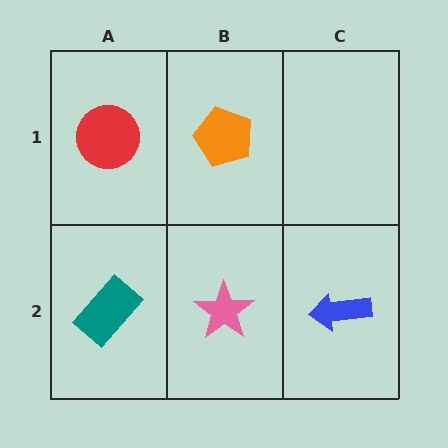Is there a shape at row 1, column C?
No, that cell is empty.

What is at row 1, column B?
An orange pentagon.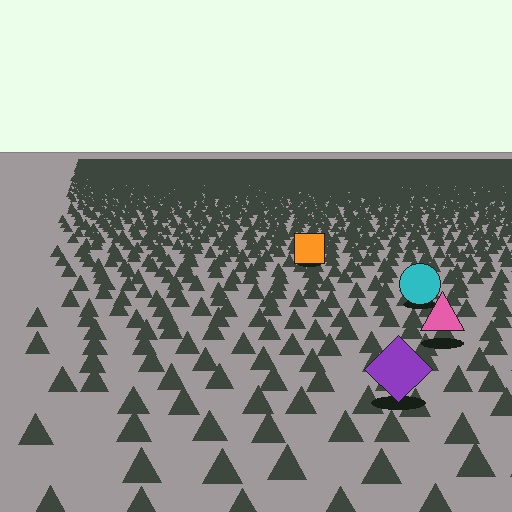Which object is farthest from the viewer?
The orange square is farthest from the viewer. It appears smaller and the ground texture around it is denser.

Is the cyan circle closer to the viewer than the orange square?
Yes. The cyan circle is closer — you can tell from the texture gradient: the ground texture is coarser near it.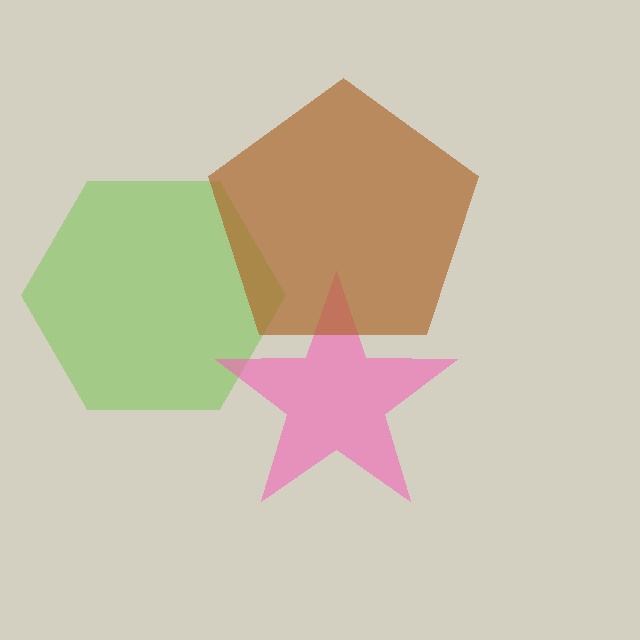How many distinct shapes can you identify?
There are 3 distinct shapes: a lime hexagon, a pink star, a brown pentagon.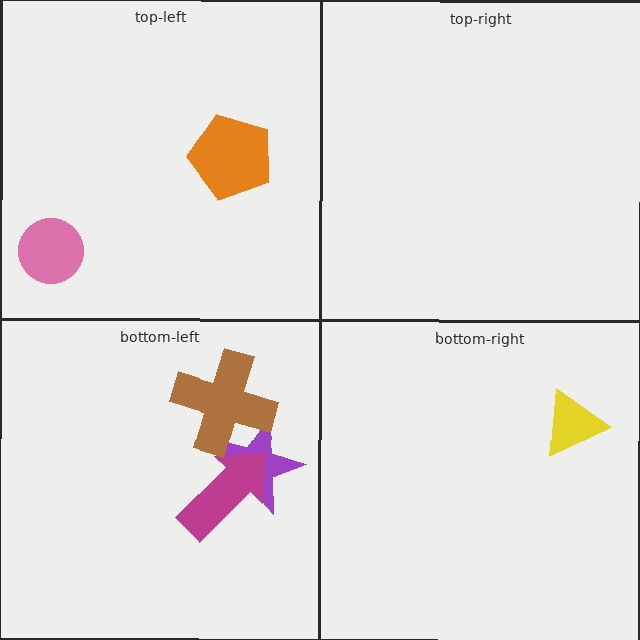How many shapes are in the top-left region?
2.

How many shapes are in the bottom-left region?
3.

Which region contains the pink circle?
The top-left region.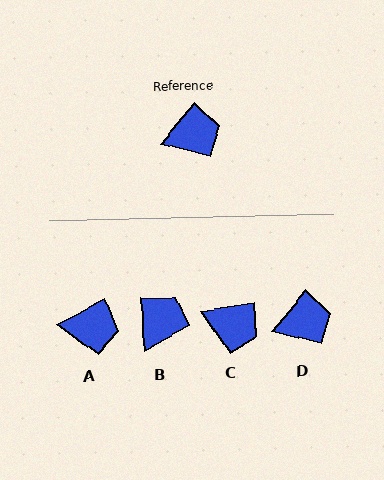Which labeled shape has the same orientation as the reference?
D.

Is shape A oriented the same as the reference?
No, it is off by about 23 degrees.